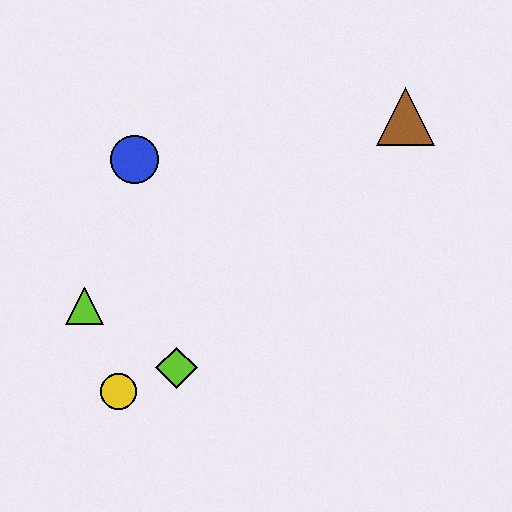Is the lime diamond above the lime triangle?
No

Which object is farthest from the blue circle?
The brown triangle is farthest from the blue circle.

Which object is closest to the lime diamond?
The yellow circle is closest to the lime diamond.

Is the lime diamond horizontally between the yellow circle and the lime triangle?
No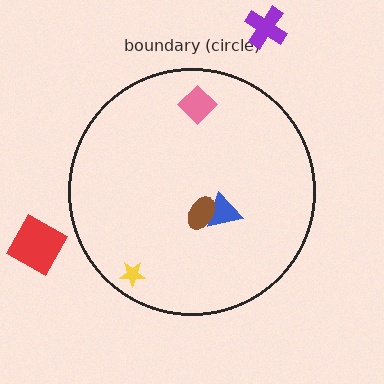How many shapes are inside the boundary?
4 inside, 2 outside.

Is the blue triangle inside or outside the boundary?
Inside.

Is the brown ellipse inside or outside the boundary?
Inside.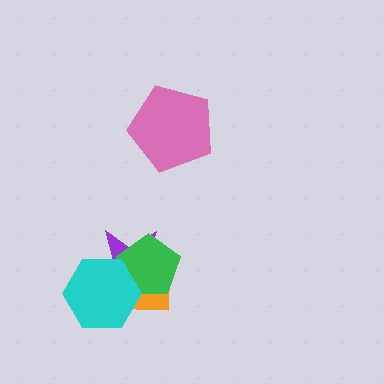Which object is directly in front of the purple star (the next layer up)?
The orange rectangle is directly in front of the purple star.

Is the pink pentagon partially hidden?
No, no other shape covers it.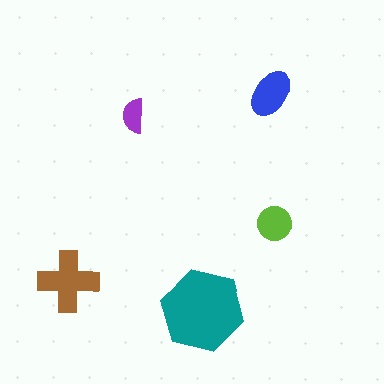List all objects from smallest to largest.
The purple semicircle, the lime circle, the blue ellipse, the brown cross, the teal hexagon.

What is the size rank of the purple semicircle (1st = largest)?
5th.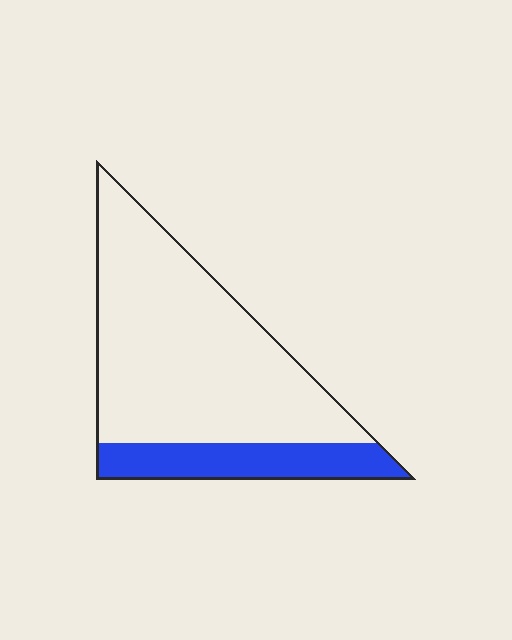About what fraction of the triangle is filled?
About one fifth (1/5).